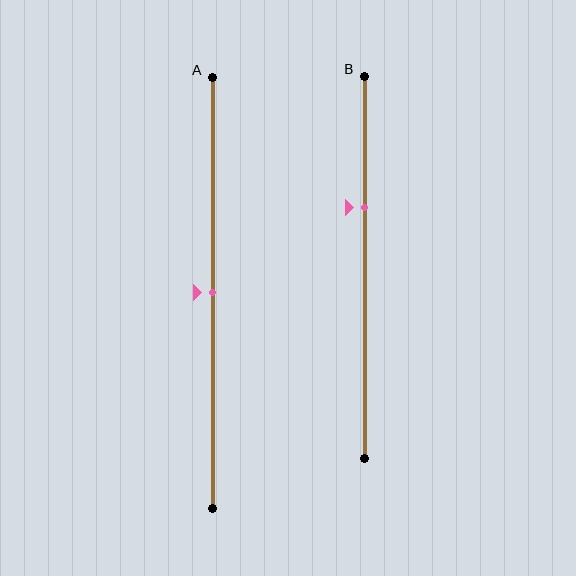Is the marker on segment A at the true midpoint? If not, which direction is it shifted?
Yes, the marker on segment A is at the true midpoint.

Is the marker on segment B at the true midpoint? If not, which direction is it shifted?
No, the marker on segment B is shifted upward by about 16% of the segment length.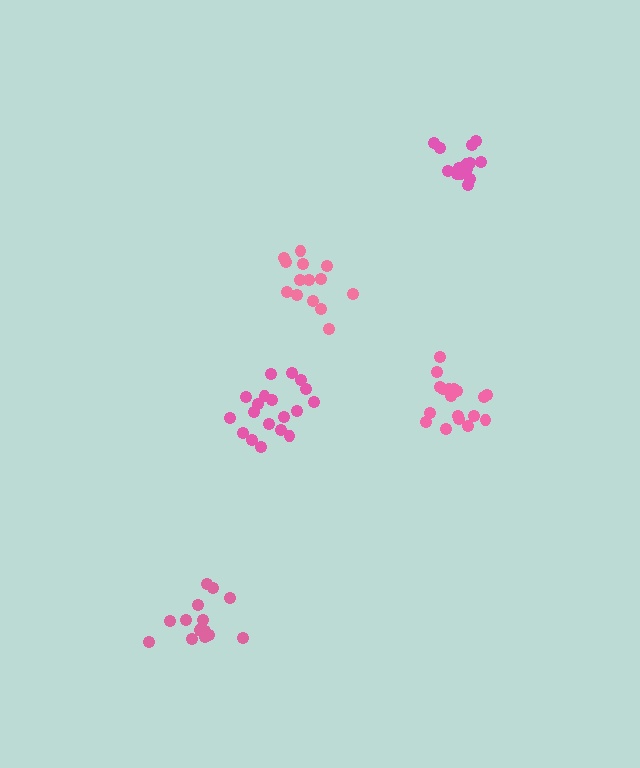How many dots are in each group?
Group 1: 19 dots, Group 2: 15 dots, Group 3: 14 dots, Group 4: 19 dots, Group 5: 15 dots (82 total).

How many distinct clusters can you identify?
There are 5 distinct clusters.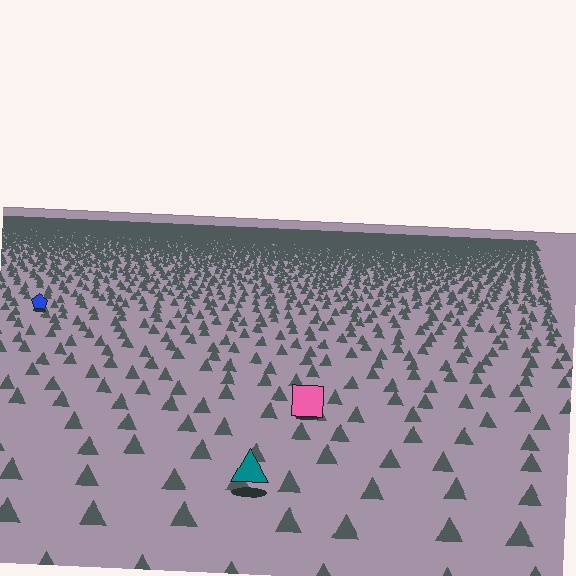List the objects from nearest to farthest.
From nearest to farthest: the teal triangle, the pink square, the blue pentagon.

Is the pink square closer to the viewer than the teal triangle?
No. The teal triangle is closer — you can tell from the texture gradient: the ground texture is coarser near it.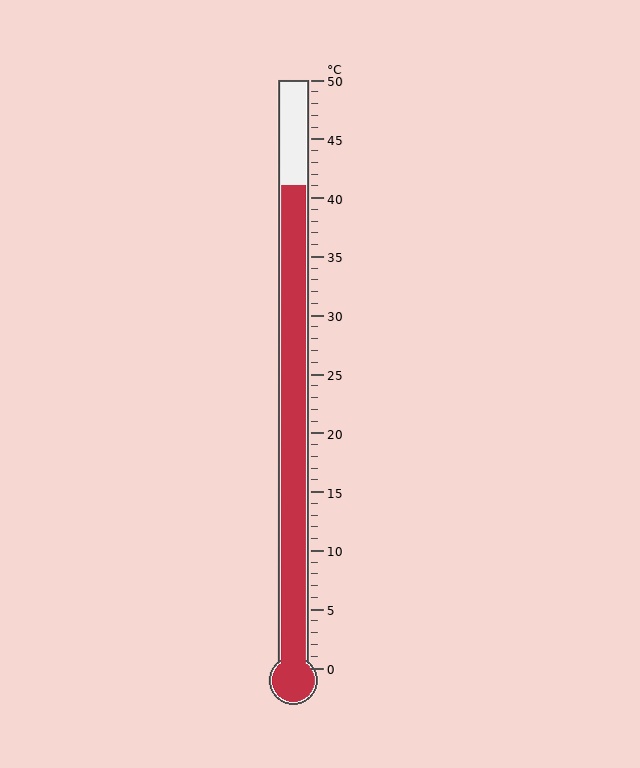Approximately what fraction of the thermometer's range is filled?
The thermometer is filled to approximately 80% of its range.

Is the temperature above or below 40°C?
The temperature is above 40°C.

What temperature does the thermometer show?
The thermometer shows approximately 41°C.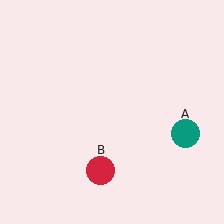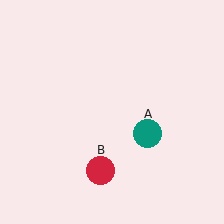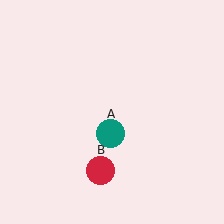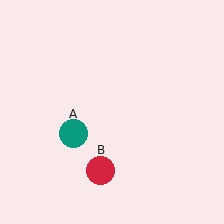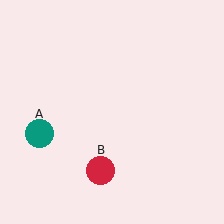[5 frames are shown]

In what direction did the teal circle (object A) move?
The teal circle (object A) moved left.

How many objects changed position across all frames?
1 object changed position: teal circle (object A).